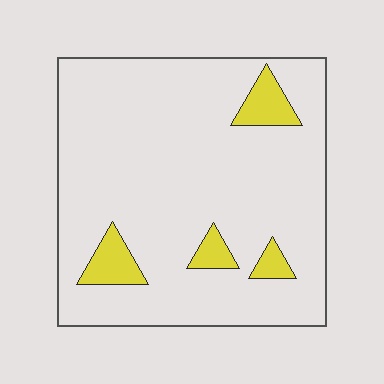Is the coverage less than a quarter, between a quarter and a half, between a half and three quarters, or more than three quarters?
Less than a quarter.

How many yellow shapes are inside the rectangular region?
4.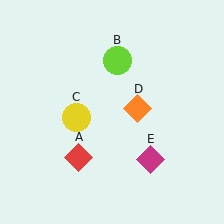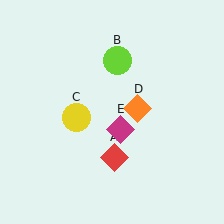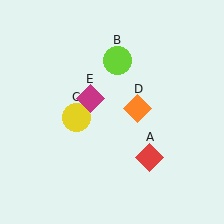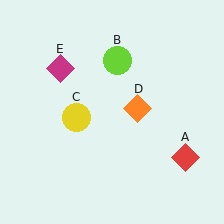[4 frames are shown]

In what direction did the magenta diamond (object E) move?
The magenta diamond (object E) moved up and to the left.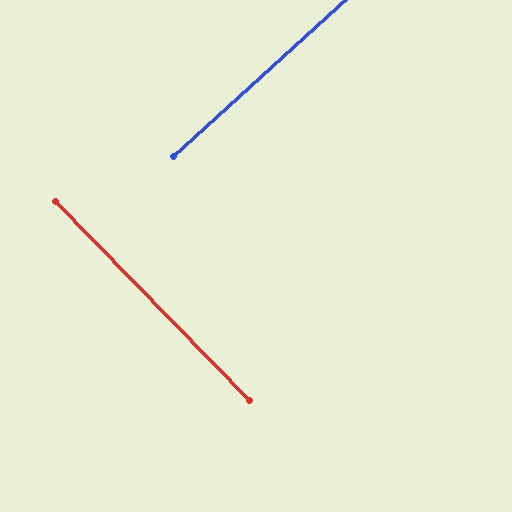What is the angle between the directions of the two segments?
Approximately 88 degrees.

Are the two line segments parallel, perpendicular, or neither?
Perpendicular — they meet at approximately 88°.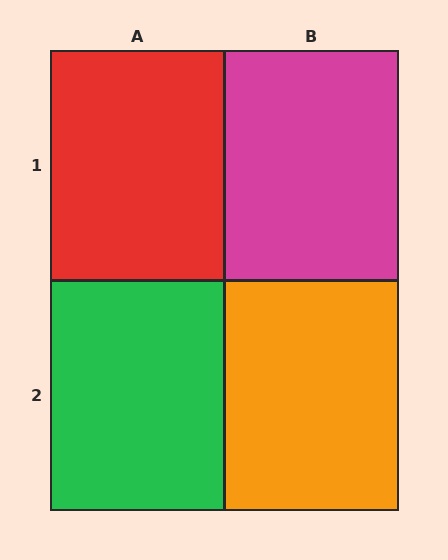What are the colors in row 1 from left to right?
Red, magenta.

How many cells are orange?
1 cell is orange.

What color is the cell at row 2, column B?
Orange.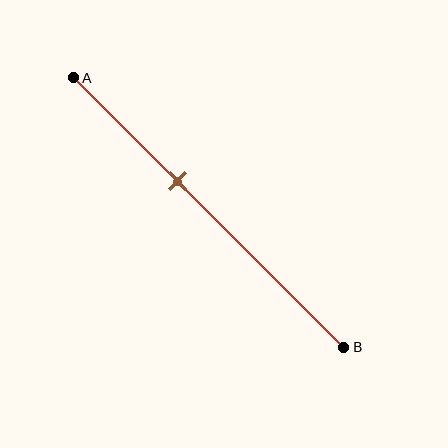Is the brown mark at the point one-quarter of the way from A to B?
No, the mark is at about 40% from A, not at the 25% one-quarter point.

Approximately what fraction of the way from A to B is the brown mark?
The brown mark is approximately 40% of the way from A to B.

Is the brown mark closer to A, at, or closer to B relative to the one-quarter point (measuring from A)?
The brown mark is closer to point B than the one-quarter point of segment AB.